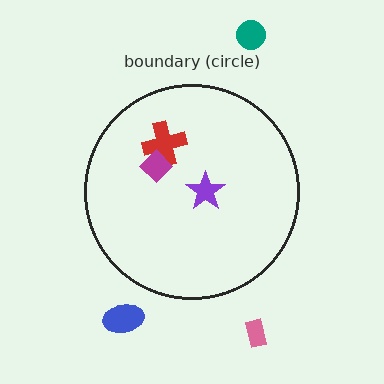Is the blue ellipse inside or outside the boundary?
Outside.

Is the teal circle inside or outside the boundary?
Outside.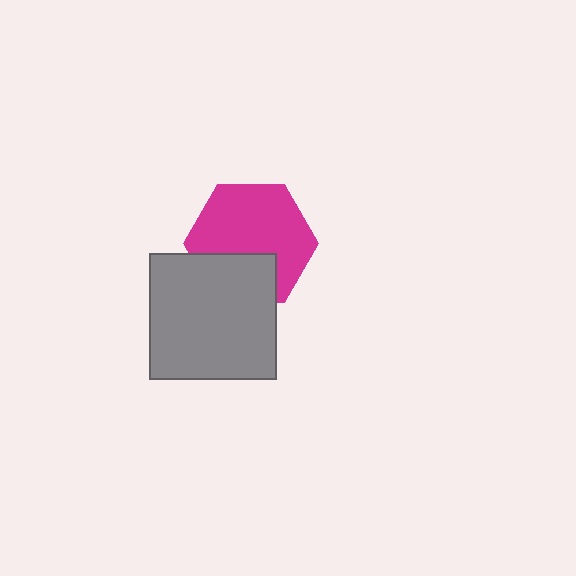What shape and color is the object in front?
The object in front is a gray square.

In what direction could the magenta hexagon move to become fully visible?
The magenta hexagon could move up. That would shift it out from behind the gray square entirely.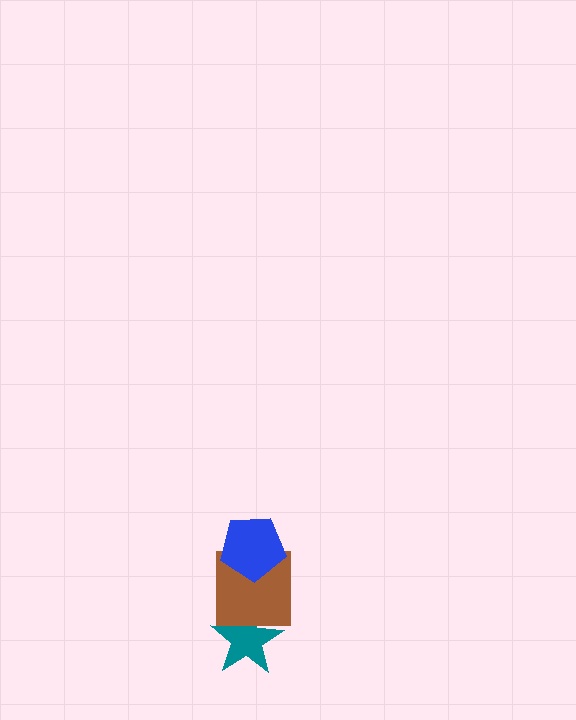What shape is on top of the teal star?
The brown square is on top of the teal star.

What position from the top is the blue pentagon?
The blue pentagon is 1st from the top.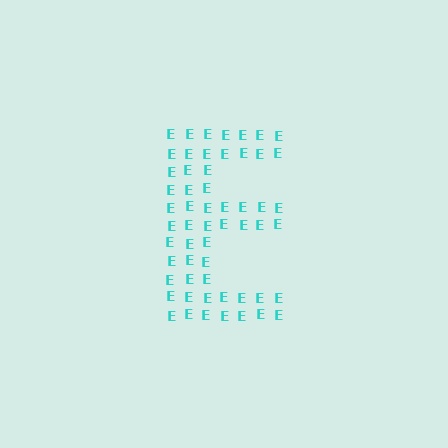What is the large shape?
The large shape is the letter E.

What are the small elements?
The small elements are letter E's.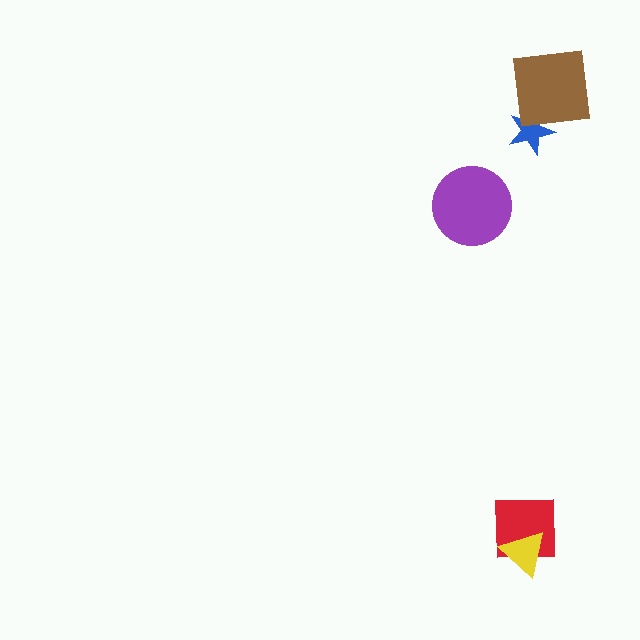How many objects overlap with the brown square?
1 object overlaps with the brown square.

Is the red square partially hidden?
Yes, it is partially covered by another shape.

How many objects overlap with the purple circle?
0 objects overlap with the purple circle.